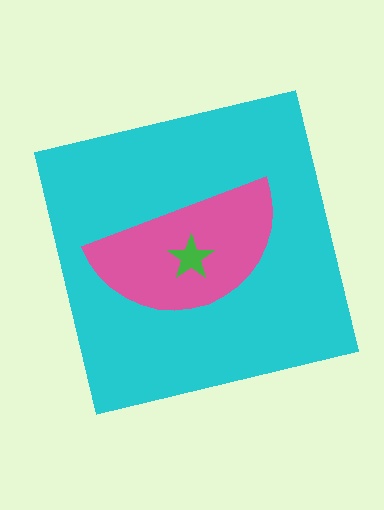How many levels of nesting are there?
3.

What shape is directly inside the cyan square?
The pink semicircle.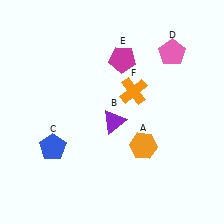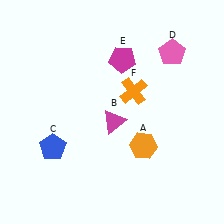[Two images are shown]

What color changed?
The triangle (B) changed from purple in Image 1 to magenta in Image 2.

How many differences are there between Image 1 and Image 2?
There is 1 difference between the two images.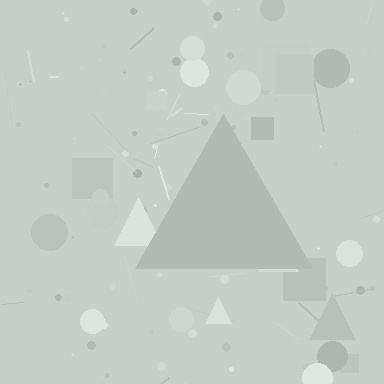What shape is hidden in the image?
A triangle is hidden in the image.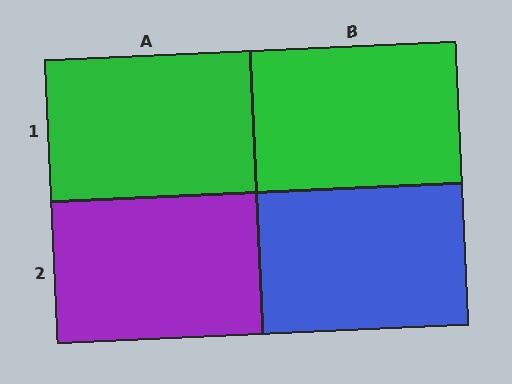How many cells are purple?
1 cell is purple.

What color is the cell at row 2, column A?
Purple.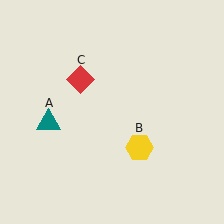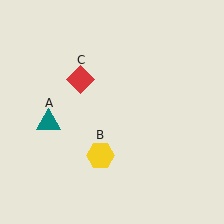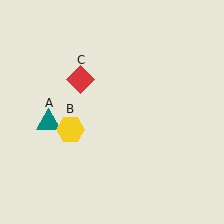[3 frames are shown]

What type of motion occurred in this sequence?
The yellow hexagon (object B) rotated clockwise around the center of the scene.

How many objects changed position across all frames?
1 object changed position: yellow hexagon (object B).